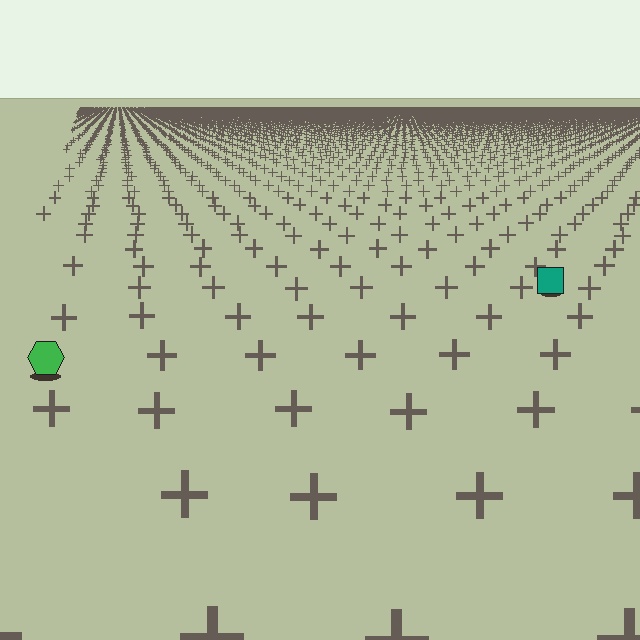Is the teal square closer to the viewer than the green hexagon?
No. The green hexagon is closer — you can tell from the texture gradient: the ground texture is coarser near it.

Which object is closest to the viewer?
The green hexagon is closest. The texture marks near it are larger and more spread out.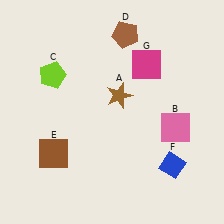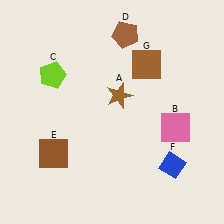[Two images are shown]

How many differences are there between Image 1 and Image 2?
There is 1 difference between the two images.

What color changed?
The square (G) changed from magenta in Image 1 to brown in Image 2.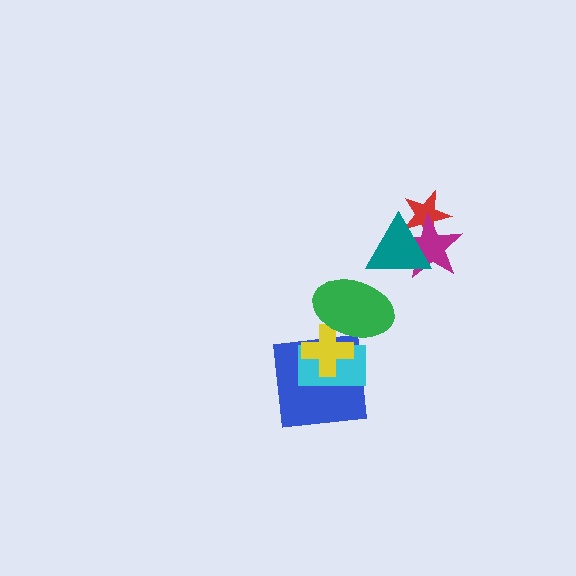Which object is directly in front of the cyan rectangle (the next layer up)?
The yellow cross is directly in front of the cyan rectangle.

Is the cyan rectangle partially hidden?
Yes, it is partially covered by another shape.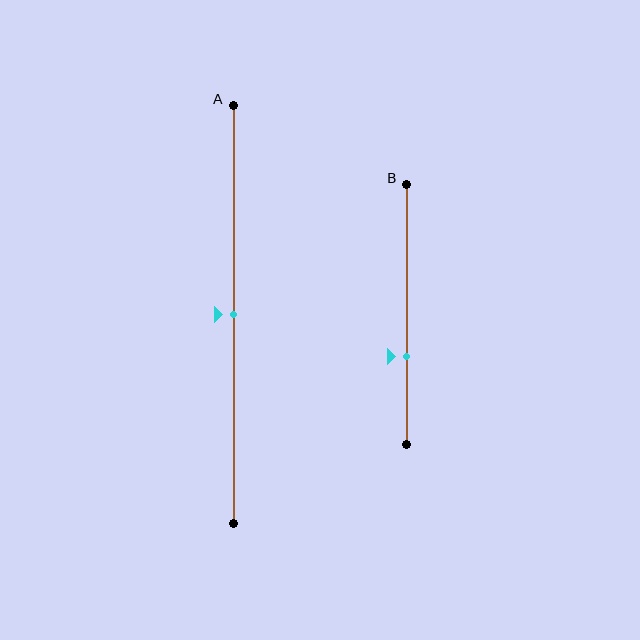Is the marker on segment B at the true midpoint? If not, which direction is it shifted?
No, the marker on segment B is shifted downward by about 16% of the segment length.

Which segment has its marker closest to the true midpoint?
Segment A has its marker closest to the true midpoint.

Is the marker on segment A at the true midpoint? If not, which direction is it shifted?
Yes, the marker on segment A is at the true midpoint.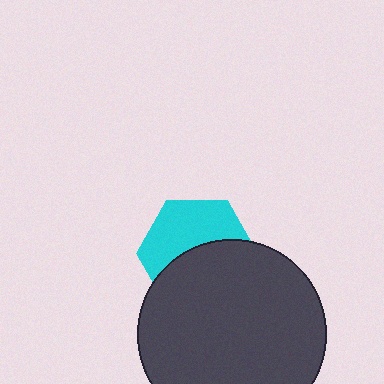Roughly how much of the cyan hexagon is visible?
About half of it is visible (roughly 49%).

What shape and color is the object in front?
The object in front is a dark gray circle.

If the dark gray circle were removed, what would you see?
You would see the complete cyan hexagon.